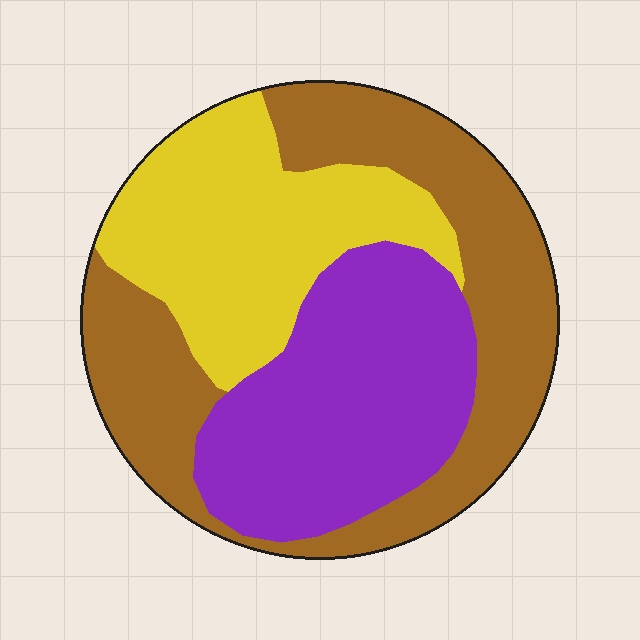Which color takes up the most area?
Brown, at roughly 40%.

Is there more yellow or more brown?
Brown.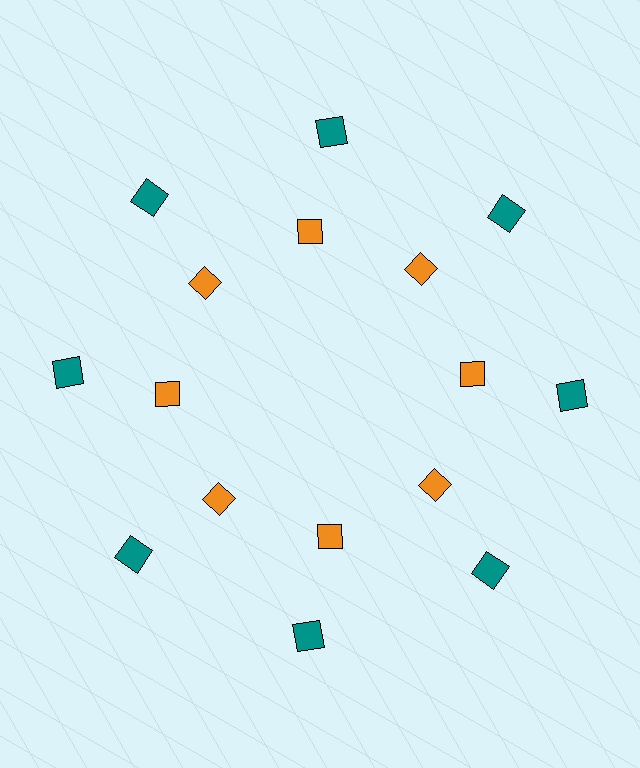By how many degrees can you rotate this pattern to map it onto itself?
The pattern maps onto itself every 45 degrees of rotation.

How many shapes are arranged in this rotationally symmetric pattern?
There are 16 shapes, arranged in 8 groups of 2.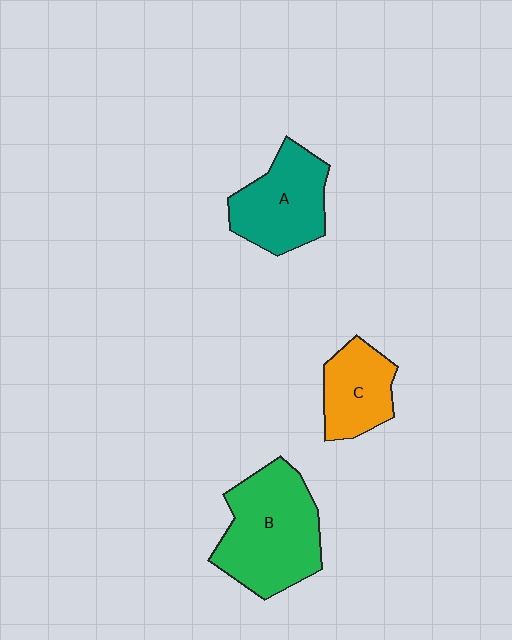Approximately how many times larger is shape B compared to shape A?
Approximately 1.3 times.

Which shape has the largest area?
Shape B (green).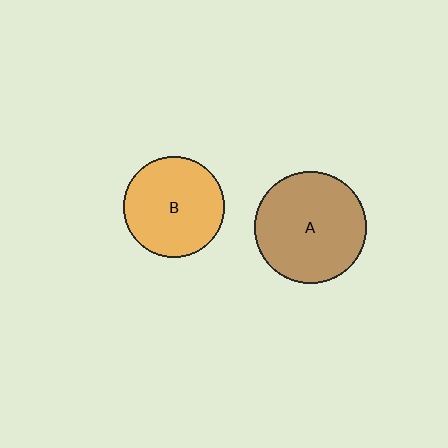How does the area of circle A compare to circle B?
Approximately 1.2 times.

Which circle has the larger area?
Circle A (brown).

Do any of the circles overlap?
No, none of the circles overlap.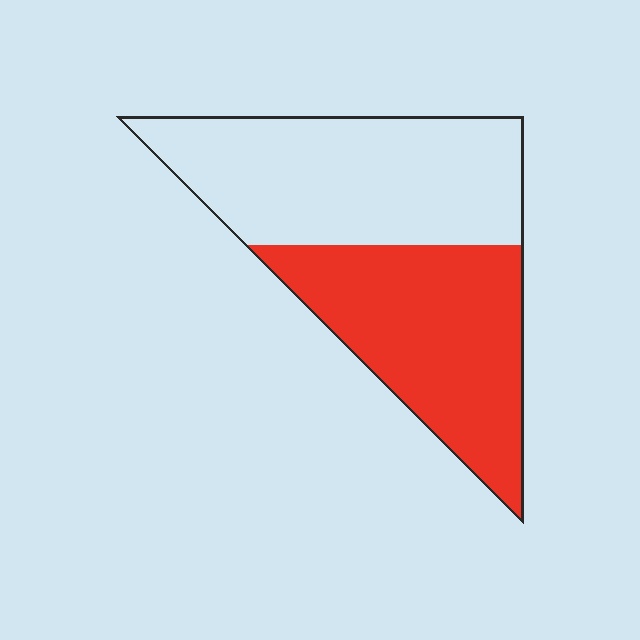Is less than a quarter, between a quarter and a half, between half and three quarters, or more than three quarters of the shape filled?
Between a quarter and a half.